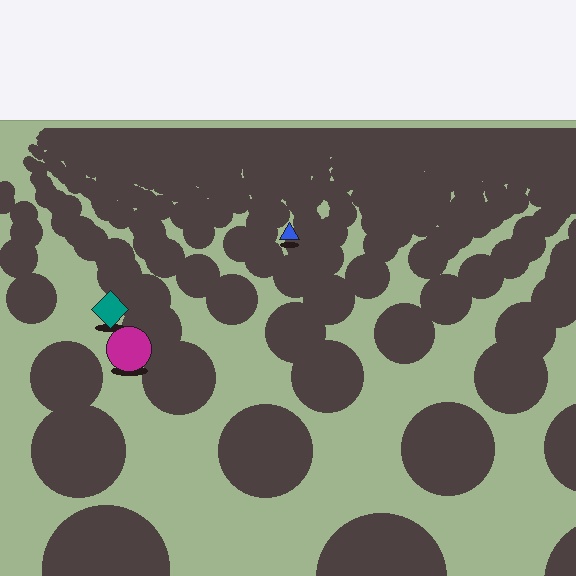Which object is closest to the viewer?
The magenta circle is closest. The texture marks near it are larger and more spread out.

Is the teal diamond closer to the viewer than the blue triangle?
Yes. The teal diamond is closer — you can tell from the texture gradient: the ground texture is coarser near it.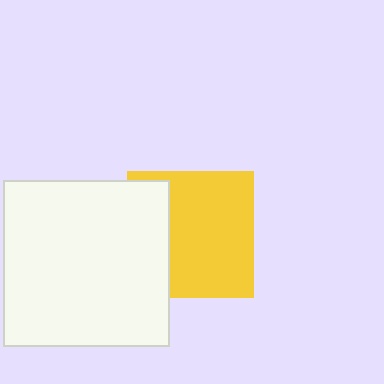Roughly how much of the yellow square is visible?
Most of it is visible (roughly 69%).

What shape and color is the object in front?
The object in front is a white square.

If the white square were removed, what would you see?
You would see the complete yellow square.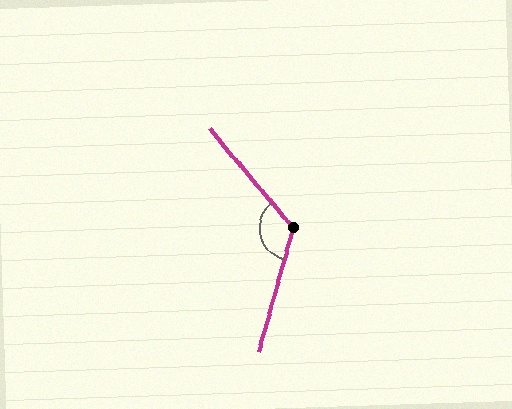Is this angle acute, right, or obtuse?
It is obtuse.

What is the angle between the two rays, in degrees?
Approximately 124 degrees.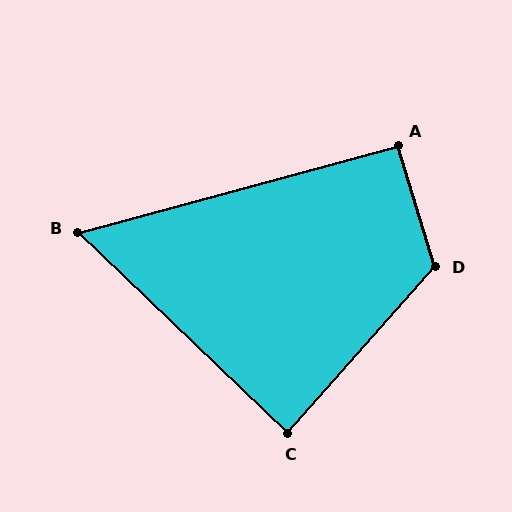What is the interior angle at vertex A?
Approximately 92 degrees (approximately right).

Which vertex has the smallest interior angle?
B, at approximately 59 degrees.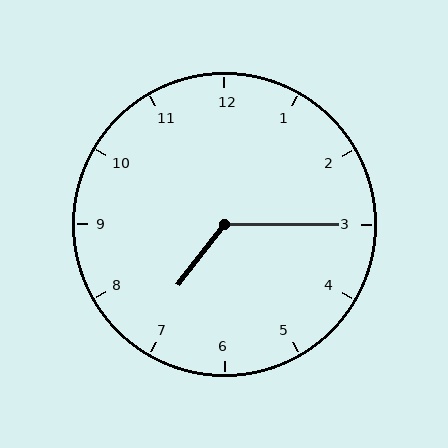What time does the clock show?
7:15.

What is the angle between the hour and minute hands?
Approximately 128 degrees.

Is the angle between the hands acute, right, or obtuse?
It is obtuse.